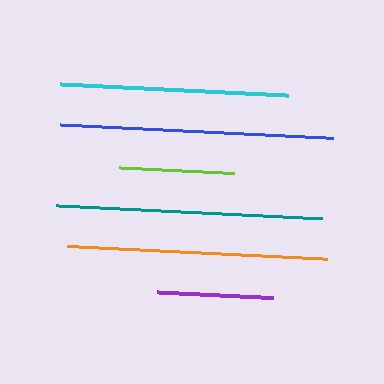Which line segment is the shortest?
The lime line is the shortest at approximately 115 pixels.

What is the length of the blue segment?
The blue segment is approximately 273 pixels long.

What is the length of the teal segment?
The teal segment is approximately 266 pixels long.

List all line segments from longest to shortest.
From longest to shortest: blue, teal, orange, cyan, purple, lime.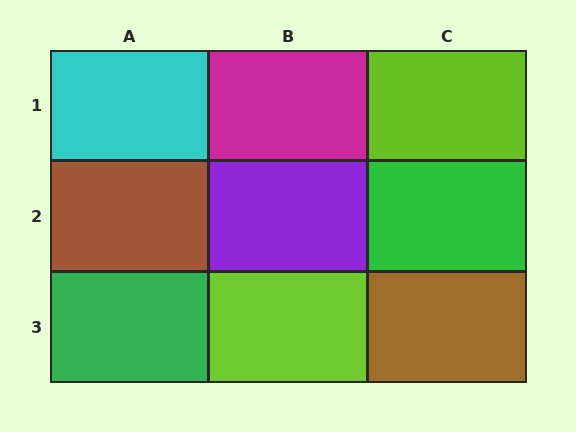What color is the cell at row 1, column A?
Cyan.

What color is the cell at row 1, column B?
Magenta.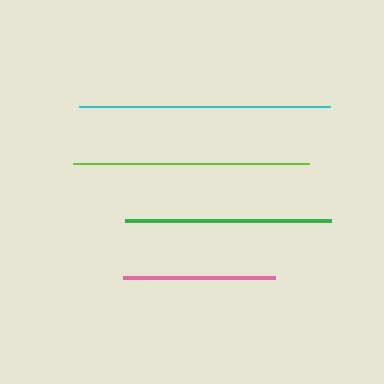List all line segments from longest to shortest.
From longest to shortest: cyan, lime, green, pink.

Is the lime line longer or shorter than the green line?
The lime line is longer than the green line.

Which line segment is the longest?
The cyan line is the longest at approximately 251 pixels.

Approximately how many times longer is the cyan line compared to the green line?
The cyan line is approximately 1.2 times the length of the green line.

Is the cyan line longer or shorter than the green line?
The cyan line is longer than the green line.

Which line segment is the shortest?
The pink line is the shortest at approximately 152 pixels.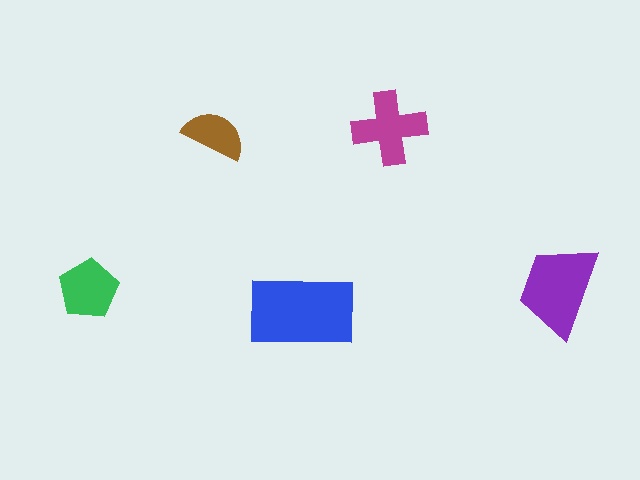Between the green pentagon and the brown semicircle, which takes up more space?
The green pentagon.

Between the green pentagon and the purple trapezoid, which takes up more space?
The purple trapezoid.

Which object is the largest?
The blue rectangle.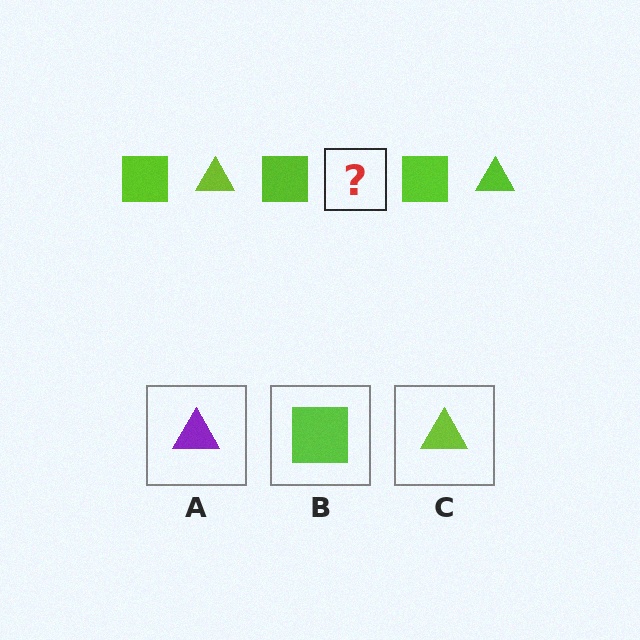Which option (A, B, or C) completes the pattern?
C.